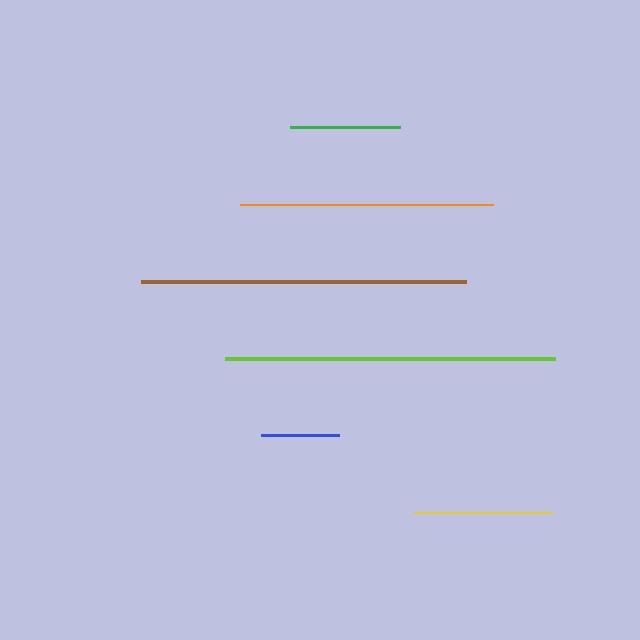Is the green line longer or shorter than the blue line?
The green line is longer than the blue line.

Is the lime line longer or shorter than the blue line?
The lime line is longer than the blue line.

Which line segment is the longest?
The lime line is the longest at approximately 330 pixels.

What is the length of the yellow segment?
The yellow segment is approximately 138 pixels long.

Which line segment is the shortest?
The blue line is the shortest at approximately 78 pixels.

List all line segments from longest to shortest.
From longest to shortest: lime, brown, orange, yellow, green, blue.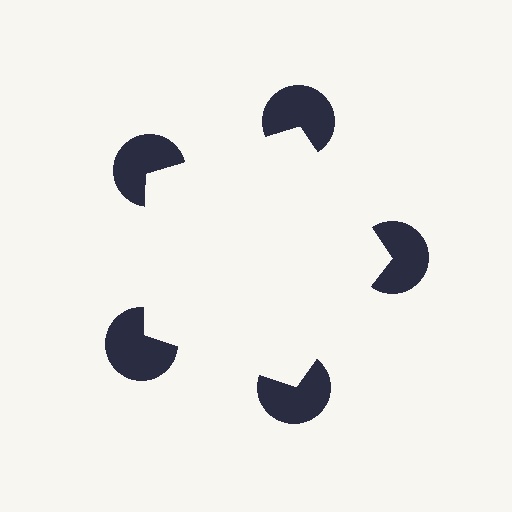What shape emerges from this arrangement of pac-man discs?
An illusory pentagon — its edges are inferred from the aligned wedge cuts in the pac-man discs, not physically drawn.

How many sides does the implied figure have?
5 sides.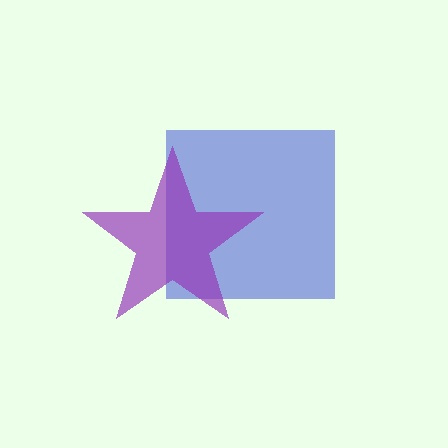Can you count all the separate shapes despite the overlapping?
Yes, there are 2 separate shapes.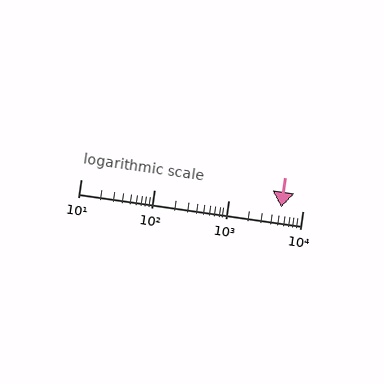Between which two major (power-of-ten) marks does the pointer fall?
The pointer is between 1000 and 10000.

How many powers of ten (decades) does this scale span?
The scale spans 3 decades, from 10 to 10000.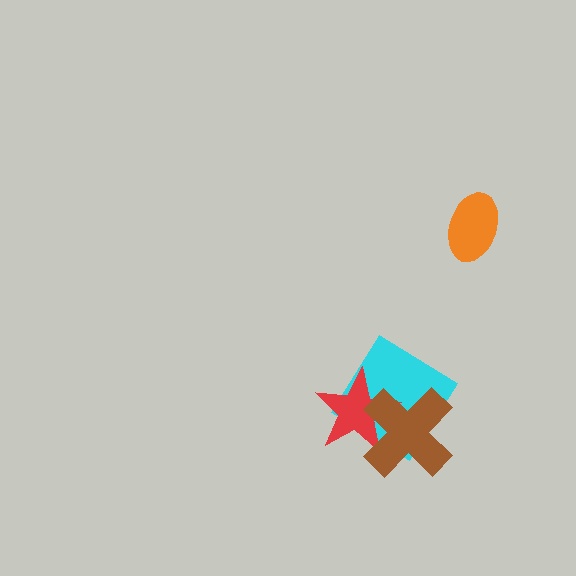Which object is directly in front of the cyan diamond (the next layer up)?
The red star is directly in front of the cyan diamond.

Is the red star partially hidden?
Yes, it is partially covered by another shape.